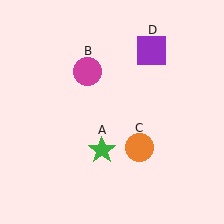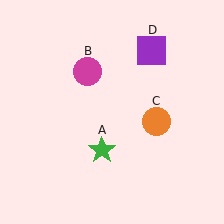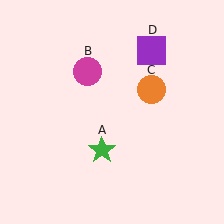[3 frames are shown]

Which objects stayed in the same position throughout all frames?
Green star (object A) and magenta circle (object B) and purple square (object D) remained stationary.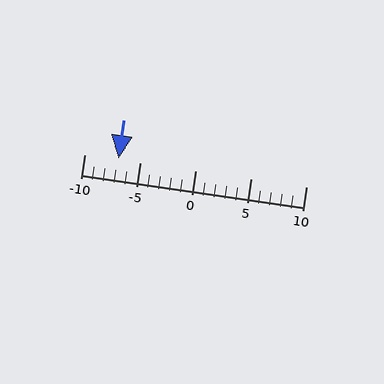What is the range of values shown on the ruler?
The ruler shows values from -10 to 10.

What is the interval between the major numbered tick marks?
The major tick marks are spaced 5 units apart.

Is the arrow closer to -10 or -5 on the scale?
The arrow is closer to -5.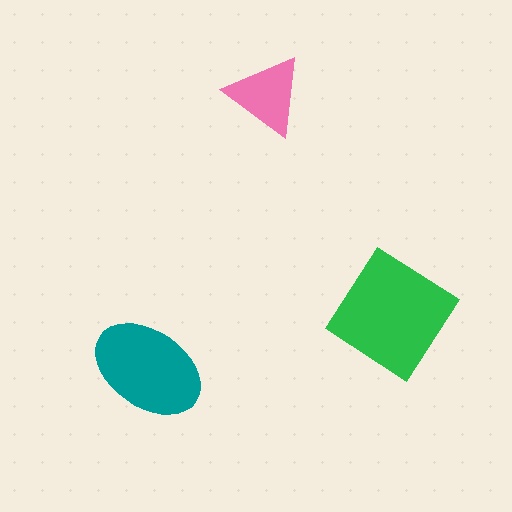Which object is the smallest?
The pink triangle.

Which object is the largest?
The green diamond.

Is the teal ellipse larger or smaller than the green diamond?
Smaller.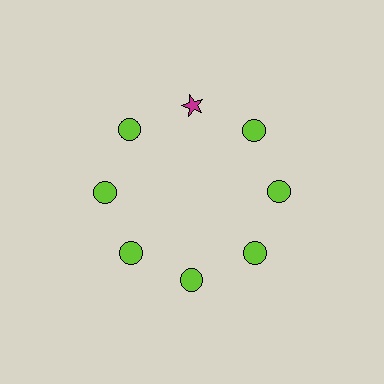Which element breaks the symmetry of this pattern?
The magenta star at roughly the 12 o'clock position breaks the symmetry. All other shapes are lime circles.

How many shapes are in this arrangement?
There are 8 shapes arranged in a ring pattern.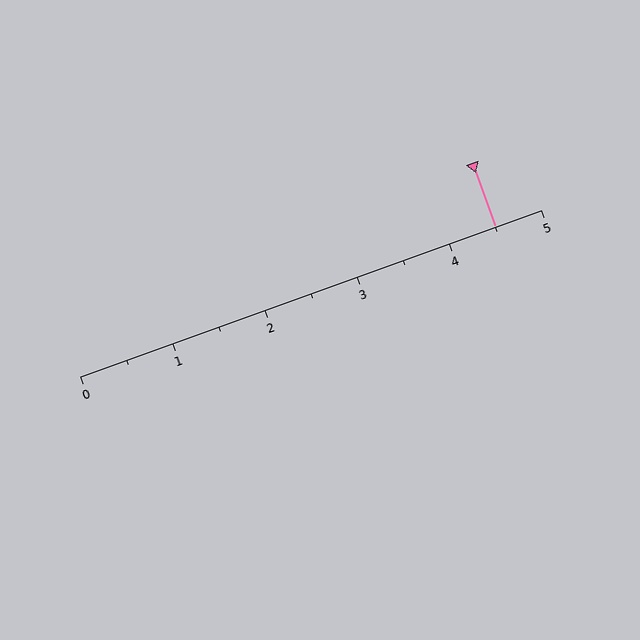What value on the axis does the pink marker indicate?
The marker indicates approximately 4.5.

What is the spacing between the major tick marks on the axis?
The major ticks are spaced 1 apart.